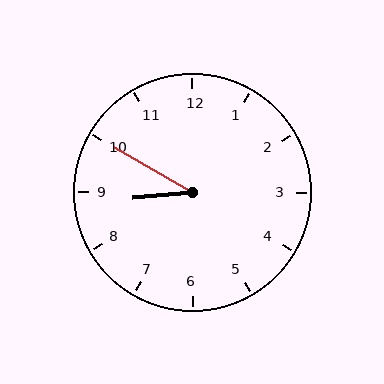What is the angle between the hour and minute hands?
Approximately 35 degrees.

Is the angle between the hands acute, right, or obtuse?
It is acute.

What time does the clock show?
8:50.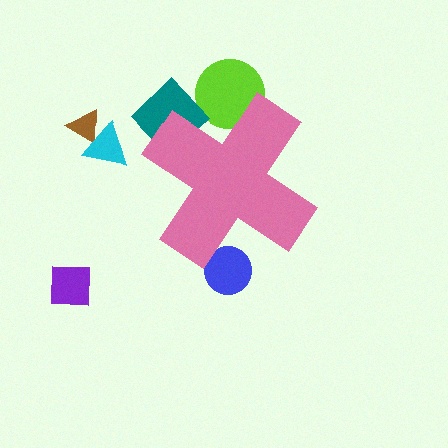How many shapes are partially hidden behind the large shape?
3 shapes are partially hidden.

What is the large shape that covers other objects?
A pink cross.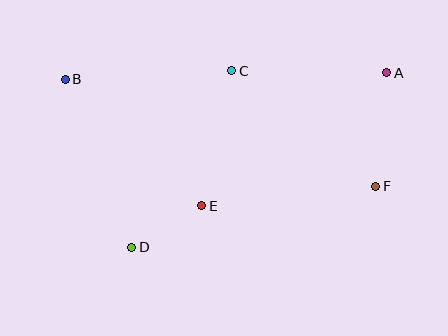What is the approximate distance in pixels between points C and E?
The distance between C and E is approximately 138 pixels.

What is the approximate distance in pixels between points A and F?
The distance between A and F is approximately 114 pixels.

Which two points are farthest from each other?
Points B and F are farthest from each other.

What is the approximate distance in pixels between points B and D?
The distance between B and D is approximately 181 pixels.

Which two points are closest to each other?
Points D and E are closest to each other.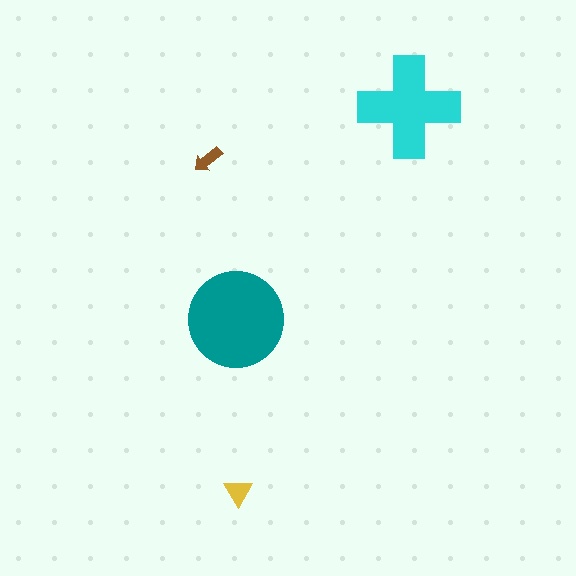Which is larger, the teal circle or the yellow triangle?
The teal circle.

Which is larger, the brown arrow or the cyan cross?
The cyan cross.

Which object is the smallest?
The brown arrow.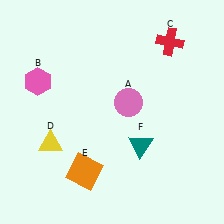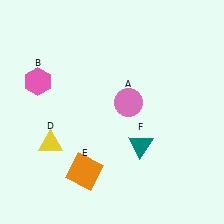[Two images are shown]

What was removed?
The red cross (C) was removed in Image 2.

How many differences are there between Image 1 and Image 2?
There is 1 difference between the two images.